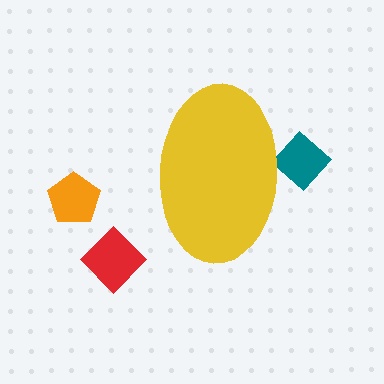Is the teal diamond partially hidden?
Yes, the teal diamond is partially hidden behind the yellow ellipse.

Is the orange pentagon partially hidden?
No, the orange pentagon is fully visible.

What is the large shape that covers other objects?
A yellow ellipse.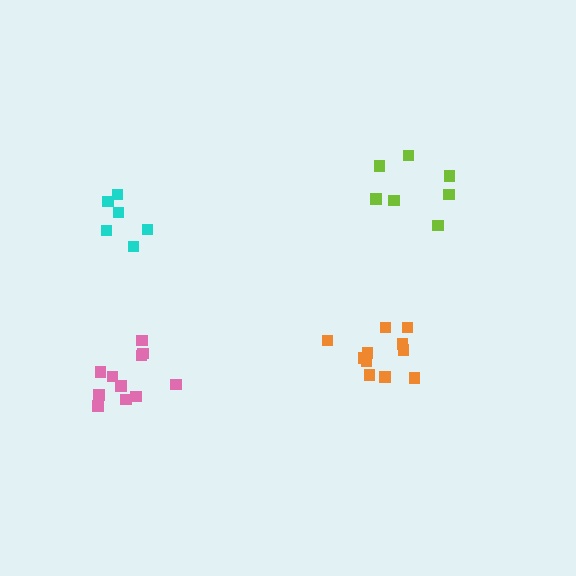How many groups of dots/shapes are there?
There are 4 groups.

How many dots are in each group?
Group 1: 7 dots, Group 2: 11 dots, Group 3: 6 dots, Group 4: 11 dots (35 total).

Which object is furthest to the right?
The lime cluster is rightmost.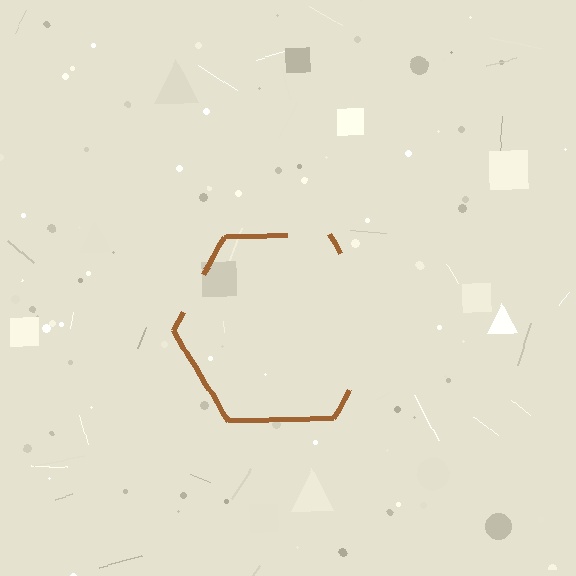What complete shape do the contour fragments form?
The contour fragments form a hexagon.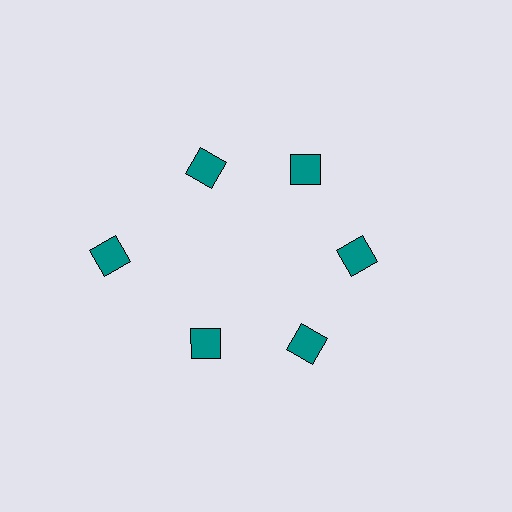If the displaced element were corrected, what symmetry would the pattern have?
It would have 6-fold rotational symmetry — the pattern would map onto itself every 60 degrees.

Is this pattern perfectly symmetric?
No. The 6 teal diamonds are arranged in a ring, but one element near the 9 o'clock position is pushed outward from the center, breaking the 6-fold rotational symmetry.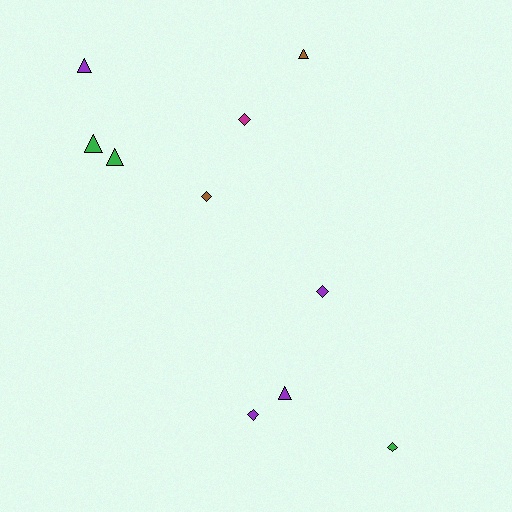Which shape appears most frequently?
Triangle, with 5 objects.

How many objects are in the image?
There are 10 objects.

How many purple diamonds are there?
There are 2 purple diamonds.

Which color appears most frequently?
Purple, with 4 objects.